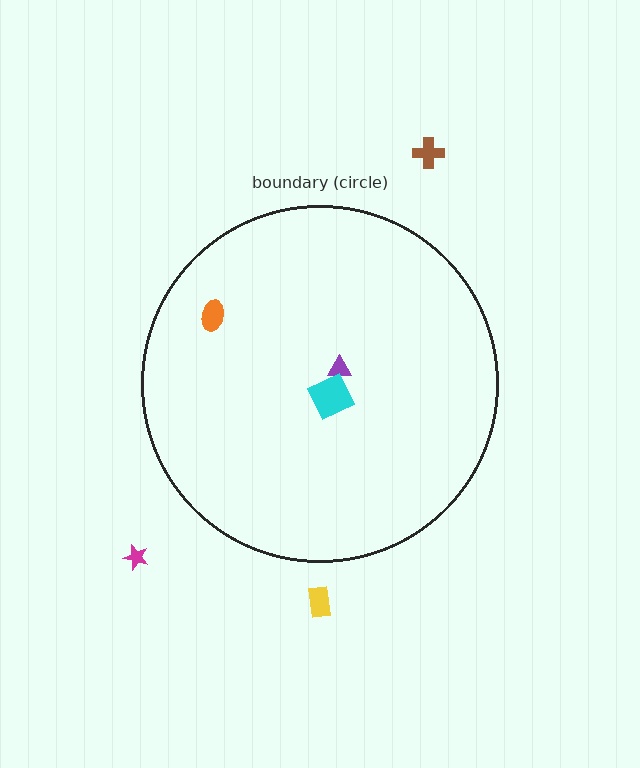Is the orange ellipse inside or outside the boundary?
Inside.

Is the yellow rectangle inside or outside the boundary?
Outside.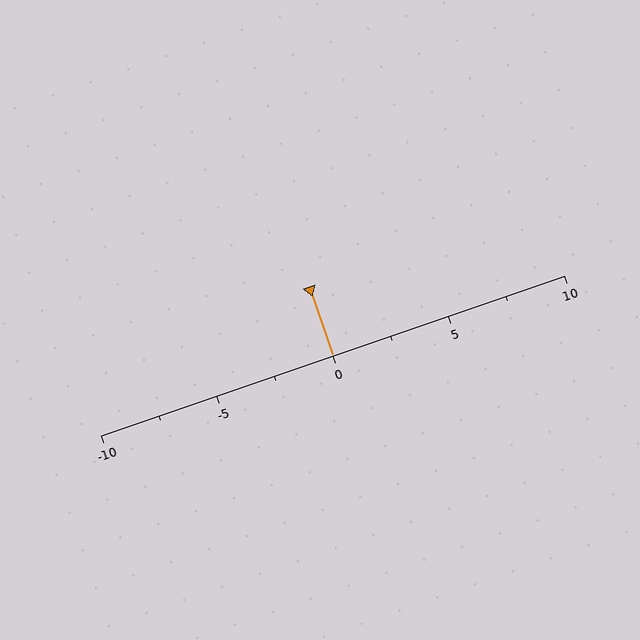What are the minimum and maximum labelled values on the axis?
The axis runs from -10 to 10.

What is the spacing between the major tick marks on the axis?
The major ticks are spaced 5 apart.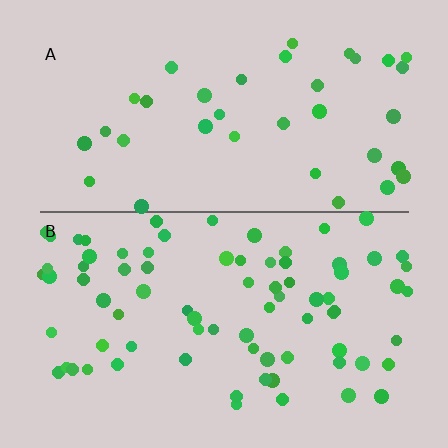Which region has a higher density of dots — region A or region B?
B (the bottom).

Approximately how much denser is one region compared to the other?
Approximately 2.2× — region B over region A.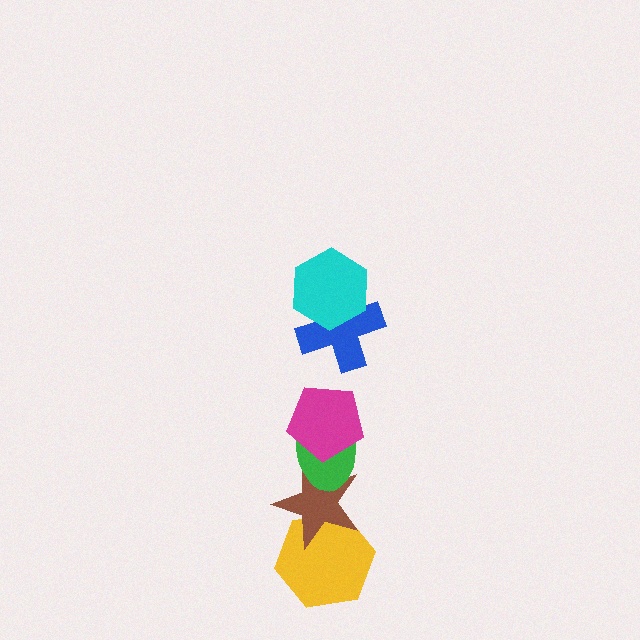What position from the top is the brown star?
The brown star is 5th from the top.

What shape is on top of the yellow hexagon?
The brown star is on top of the yellow hexagon.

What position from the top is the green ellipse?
The green ellipse is 4th from the top.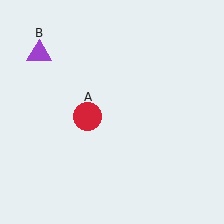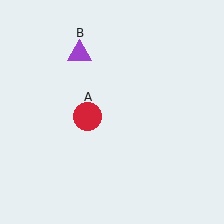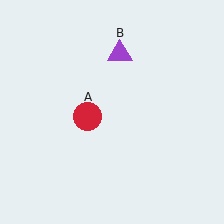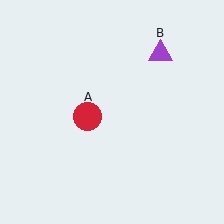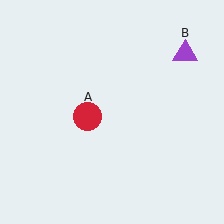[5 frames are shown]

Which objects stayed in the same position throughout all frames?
Red circle (object A) remained stationary.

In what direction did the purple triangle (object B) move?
The purple triangle (object B) moved right.